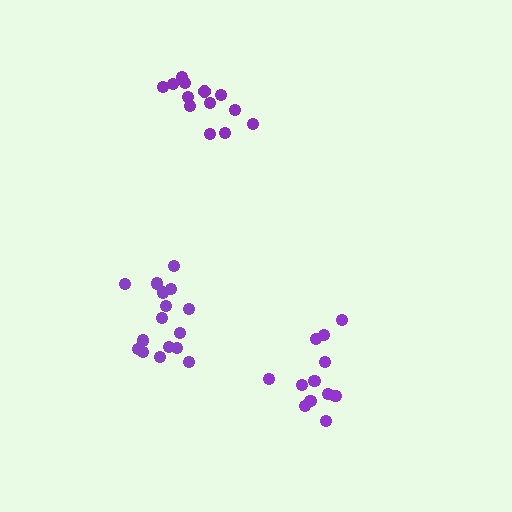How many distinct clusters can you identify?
There are 3 distinct clusters.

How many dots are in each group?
Group 1: 13 dots, Group 2: 12 dots, Group 3: 16 dots (41 total).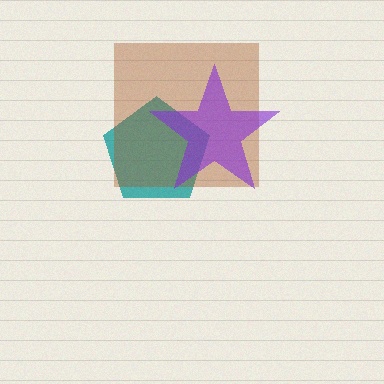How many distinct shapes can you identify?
There are 3 distinct shapes: a teal pentagon, a brown square, a purple star.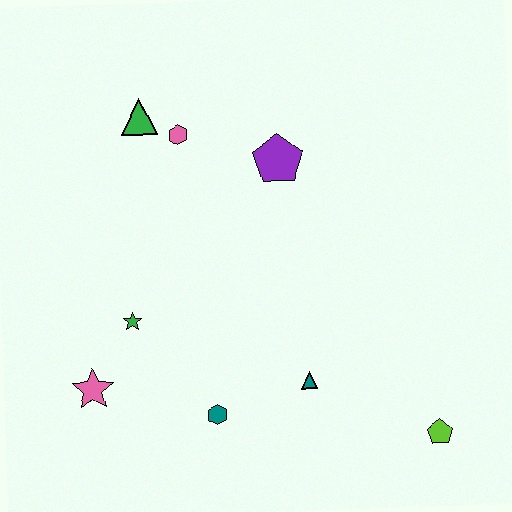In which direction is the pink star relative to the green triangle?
The pink star is below the green triangle.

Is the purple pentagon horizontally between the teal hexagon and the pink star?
No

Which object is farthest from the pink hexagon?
The lime pentagon is farthest from the pink hexagon.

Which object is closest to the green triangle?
The pink hexagon is closest to the green triangle.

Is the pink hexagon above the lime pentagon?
Yes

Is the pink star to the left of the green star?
Yes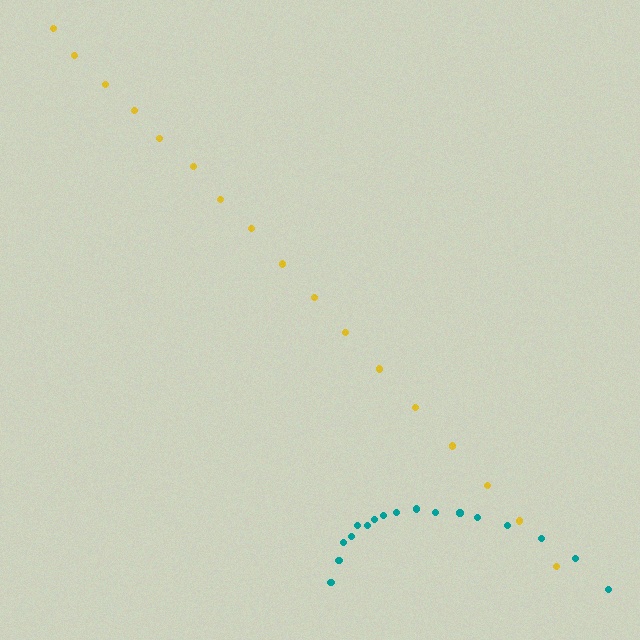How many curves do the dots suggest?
There are 2 distinct paths.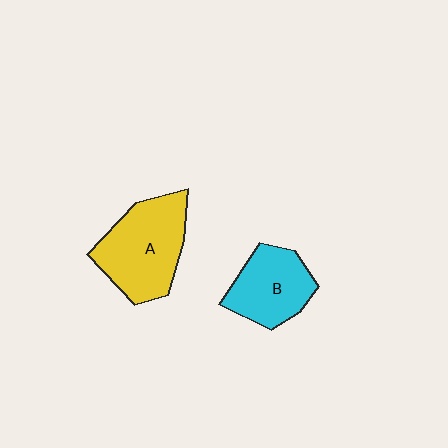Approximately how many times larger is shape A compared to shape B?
Approximately 1.4 times.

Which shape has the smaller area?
Shape B (cyan).